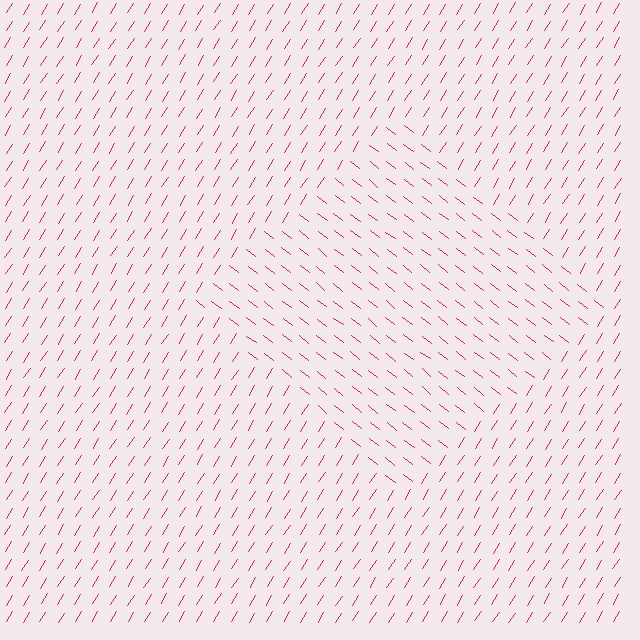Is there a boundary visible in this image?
Yes, there is a texture boundary formed by a change in line orientation.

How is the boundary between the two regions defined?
The boundary is defined purely by a change in line orientation (approximately 84 degrees difference). All lines are the same color and thickness.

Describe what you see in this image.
The image is filled with small red line segments. A diamond region in the image has lines oriented differently from the surrounding lines, creating a visible texture boundary.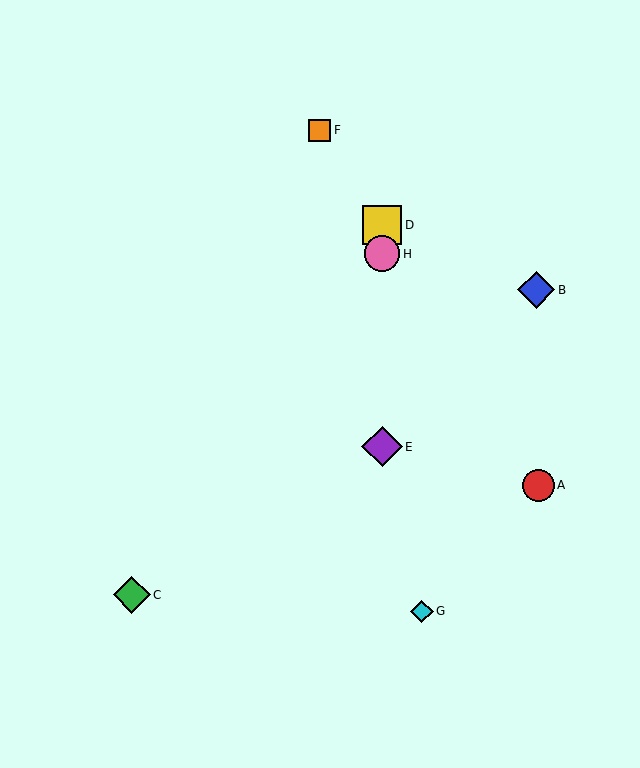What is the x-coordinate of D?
Object D is at x≈382.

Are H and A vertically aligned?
No, H is at x≈382 and A is at x≈538.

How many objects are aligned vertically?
3 objects (D, E, H) are aligned vertically.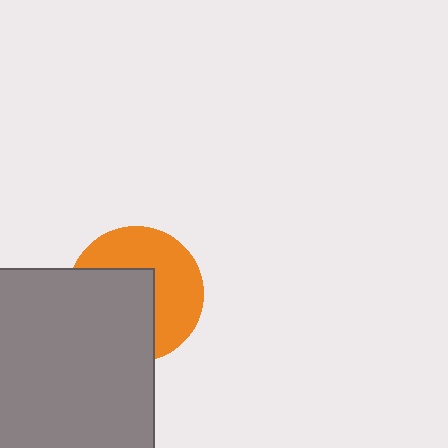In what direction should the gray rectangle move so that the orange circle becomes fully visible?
The gray rectangle should move toward the lower-left. That is the shortest direction to clear the overlap and leave the orange circle fully visible.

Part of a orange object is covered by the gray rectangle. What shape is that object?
It is a circle.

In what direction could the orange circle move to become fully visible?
The orange circle could move toward the upper-right. That would shift it out from behind the gray rectangle entirely.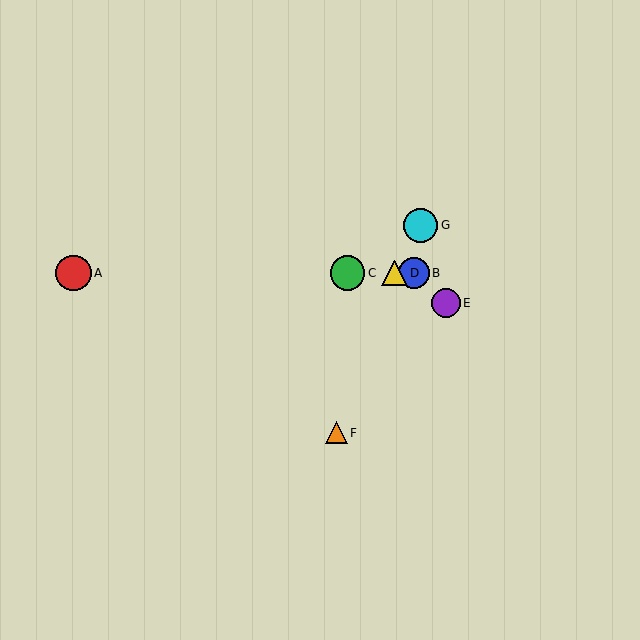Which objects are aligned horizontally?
Objects A, B, C, D are aligned horizontally.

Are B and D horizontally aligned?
Yes, both are at y≈273.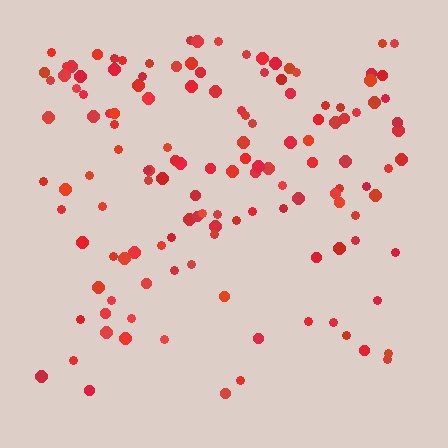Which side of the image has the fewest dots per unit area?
The bottom.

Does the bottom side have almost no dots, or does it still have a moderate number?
Still a moderate number, just noticeably fewer than the top.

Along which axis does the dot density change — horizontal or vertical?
Vertical.